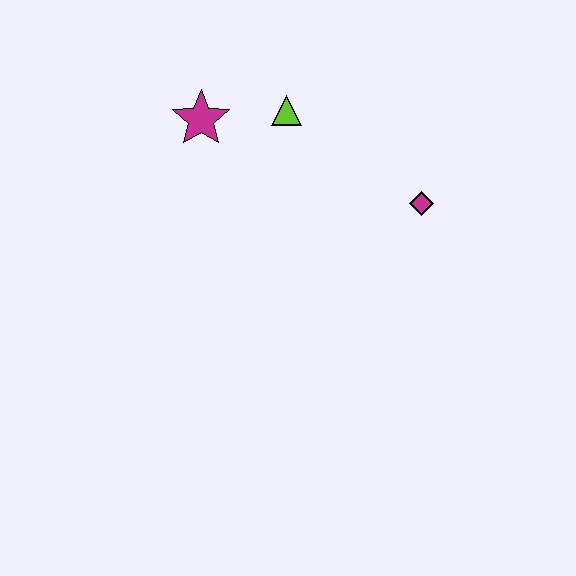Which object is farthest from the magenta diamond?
The magenta star is farthest from the magenta diamond.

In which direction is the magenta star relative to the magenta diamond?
The magenta star is to the left of the magenta diamond.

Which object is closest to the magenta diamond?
The lime triangle is closest to the magenta diamond.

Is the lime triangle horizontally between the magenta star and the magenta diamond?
Yes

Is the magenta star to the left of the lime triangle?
Yes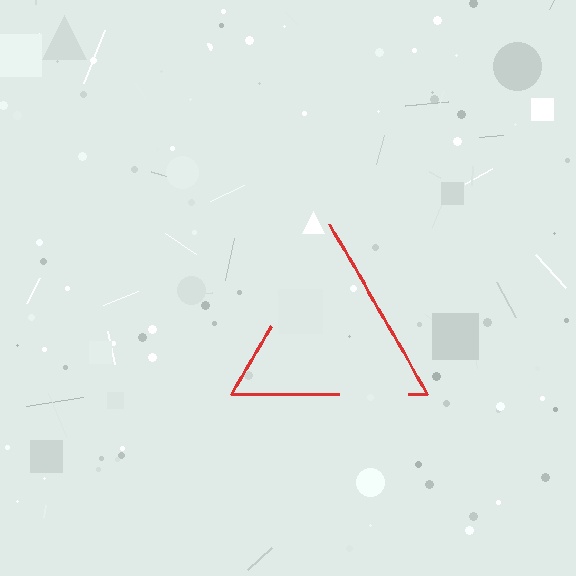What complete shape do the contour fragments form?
The contour fragments form a triangle.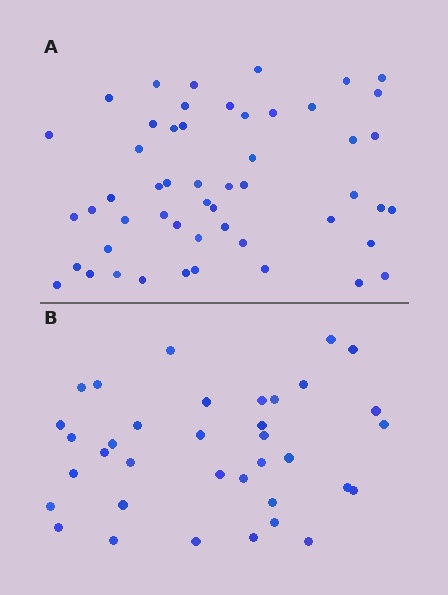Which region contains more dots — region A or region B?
Region A (the top region) has more dots.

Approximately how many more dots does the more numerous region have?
Region A has approximately 15 more dots than region B.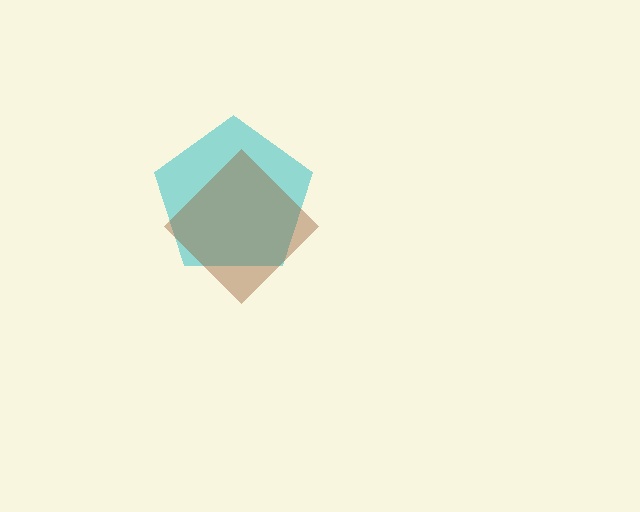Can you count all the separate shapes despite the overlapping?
Yes, there are 2 separate shapes.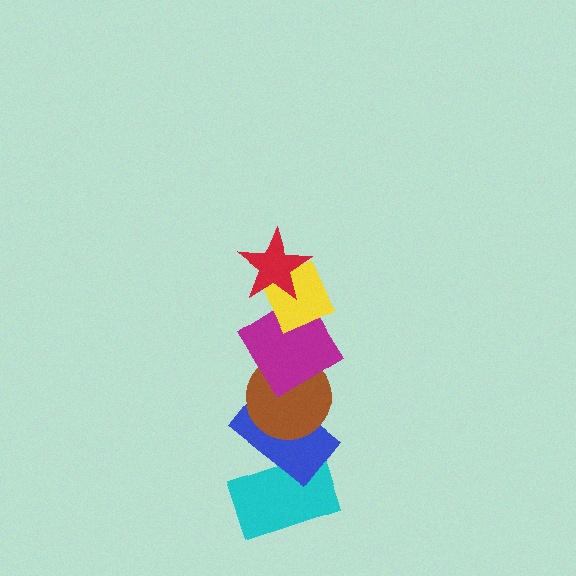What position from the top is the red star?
The red star is 1st from the top.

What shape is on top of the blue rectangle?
The brown circle is on top of the blue rectangle.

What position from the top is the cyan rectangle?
The cyan rectangle is 6th from the top.